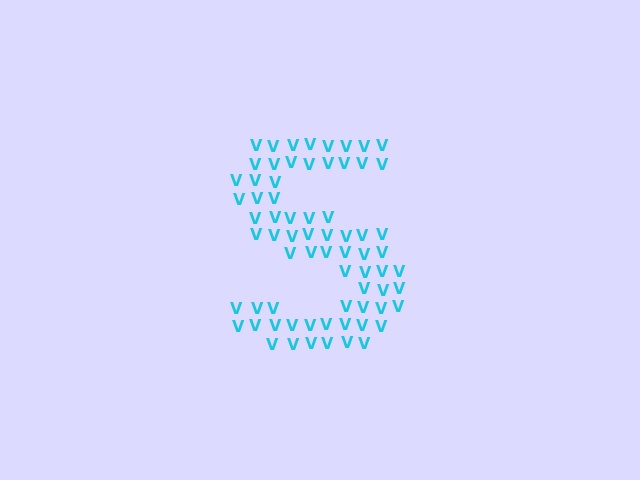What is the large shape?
The large shape is the letter S.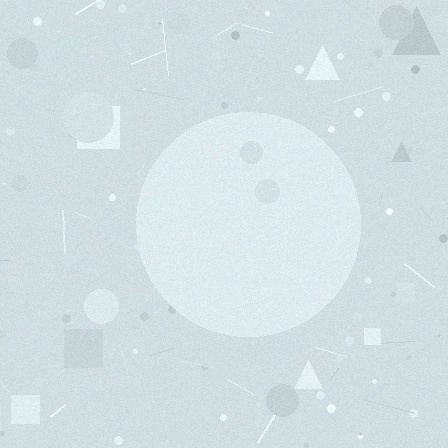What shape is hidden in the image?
A circle is hidden in the image.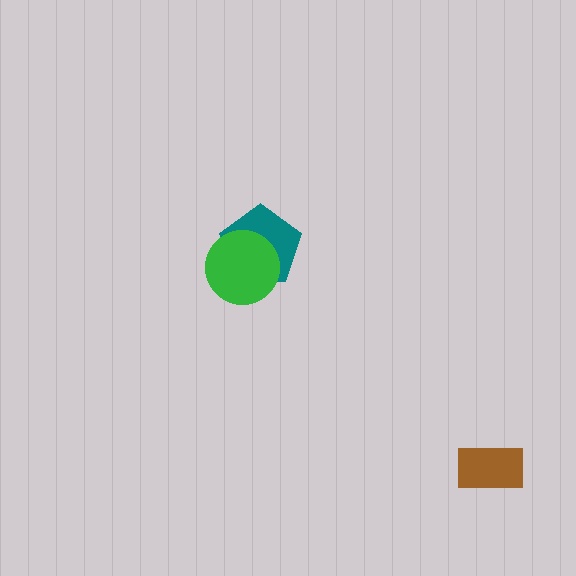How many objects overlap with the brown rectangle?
0 objects overlap with the brown rectangle.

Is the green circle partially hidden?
No, no other shape covers it.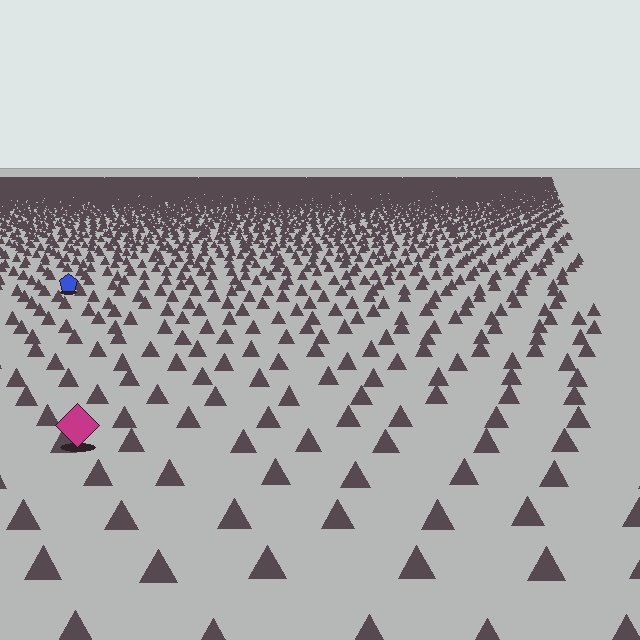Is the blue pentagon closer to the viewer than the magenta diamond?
No. The magenta diamond is closer — you can tell from the texture gradient: the ground texture is coarser near it.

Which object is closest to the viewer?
The magenta diamond is closest. The texture marks near it are larger and more spread out.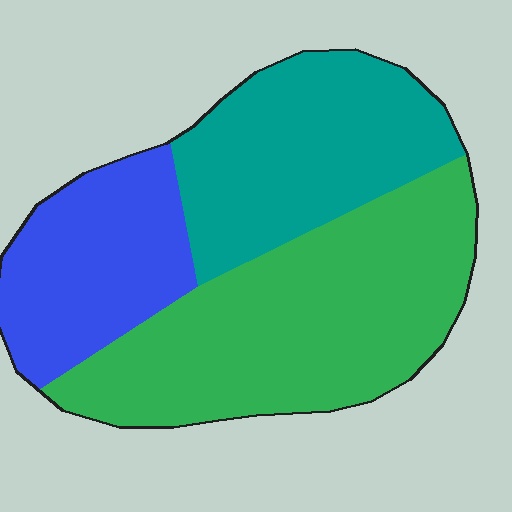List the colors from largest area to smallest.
From largest to smallest: green, teal, blue.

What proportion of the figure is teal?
Teal covers 31% of the figure.